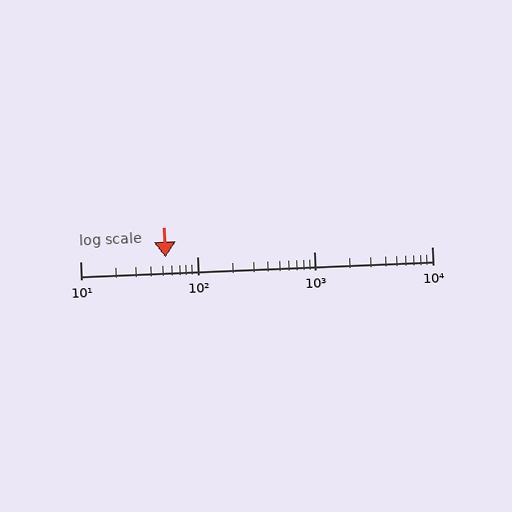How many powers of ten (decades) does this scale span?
The scale spans 3 decades, from 10 to 10000.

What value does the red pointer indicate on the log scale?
The pointer indicates approximately 54.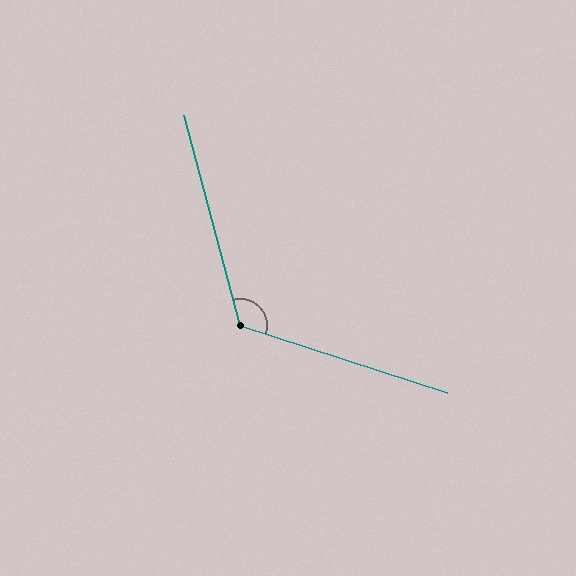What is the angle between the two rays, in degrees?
Approximately 123 degrees.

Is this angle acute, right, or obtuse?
It is obtuse.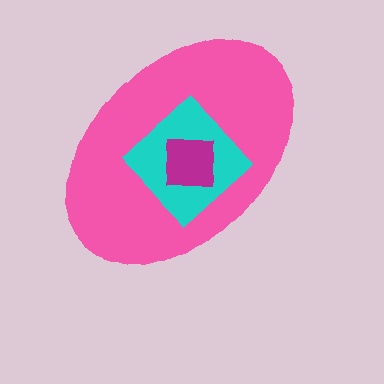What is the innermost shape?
The magenta square.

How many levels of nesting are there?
3.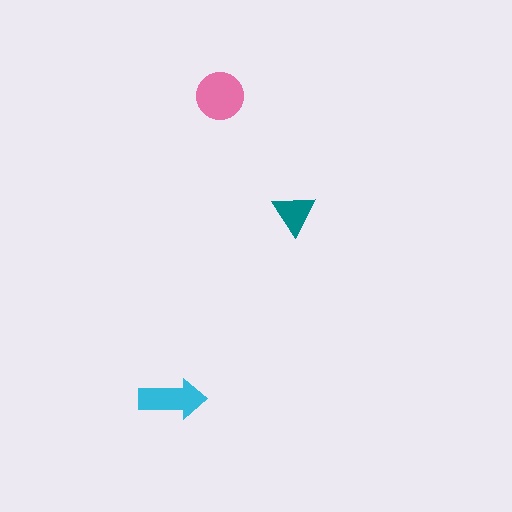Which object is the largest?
The pink circle.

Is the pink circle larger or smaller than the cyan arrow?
Larger.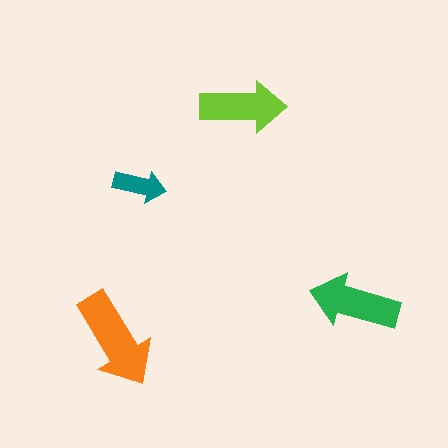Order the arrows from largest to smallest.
the orange one, the green one, the lime one, the teal one.